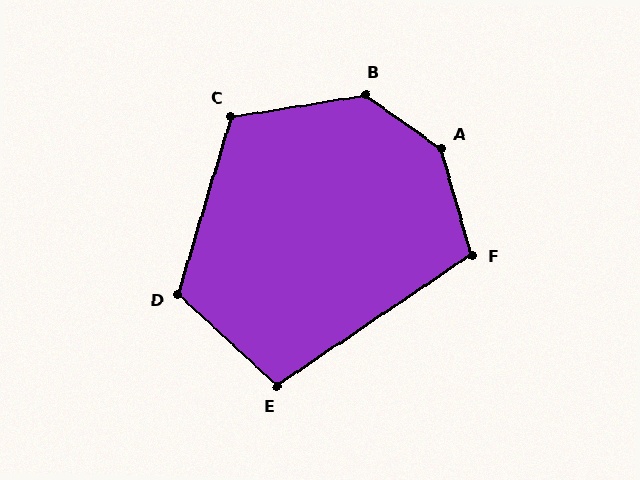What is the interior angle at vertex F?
Approximately 108 degrees (obtuse).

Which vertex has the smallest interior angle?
E, at approximately 103 degrees.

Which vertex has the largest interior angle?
A, at approximately 141 degrees.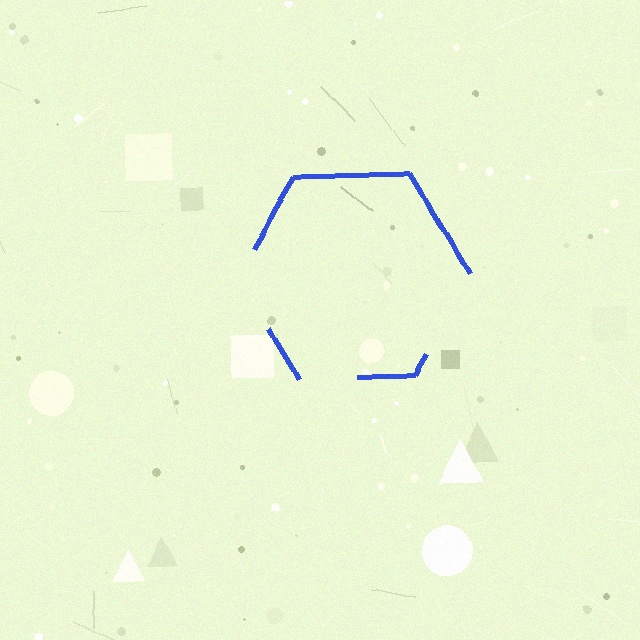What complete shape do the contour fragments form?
The contour fragments form a hexagon.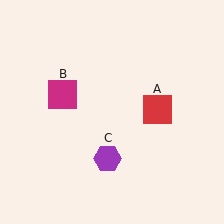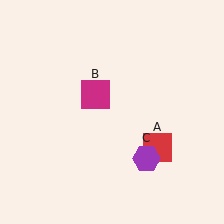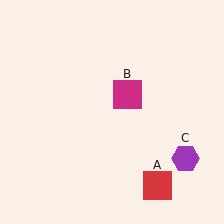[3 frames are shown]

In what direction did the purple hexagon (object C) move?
The purple hexagon (object C) moved right.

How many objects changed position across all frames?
3 objects changed position: red square (object A), magenta square (object B), purple hexagon (object C).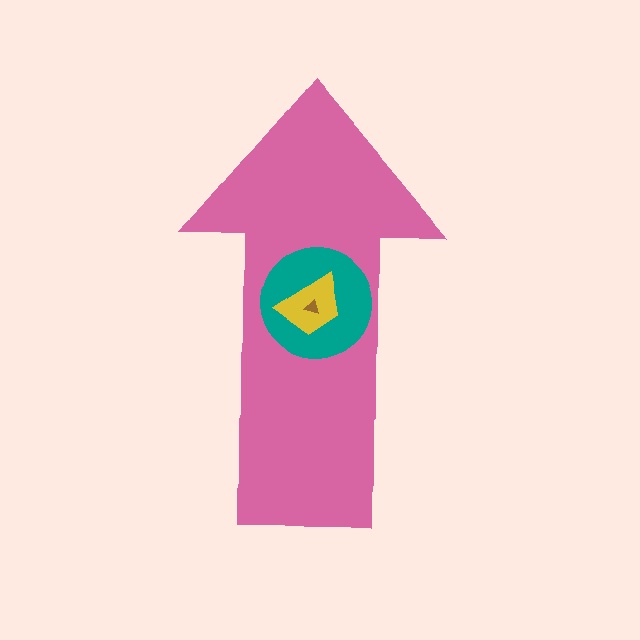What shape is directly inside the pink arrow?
The teal circle.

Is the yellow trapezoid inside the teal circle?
Yes.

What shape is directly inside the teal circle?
The yellow trapezoid.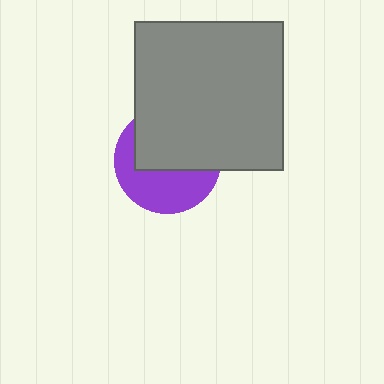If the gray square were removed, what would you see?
You would see the complete purple circle.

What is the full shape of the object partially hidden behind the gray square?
The partially hidden object is a purple circle.